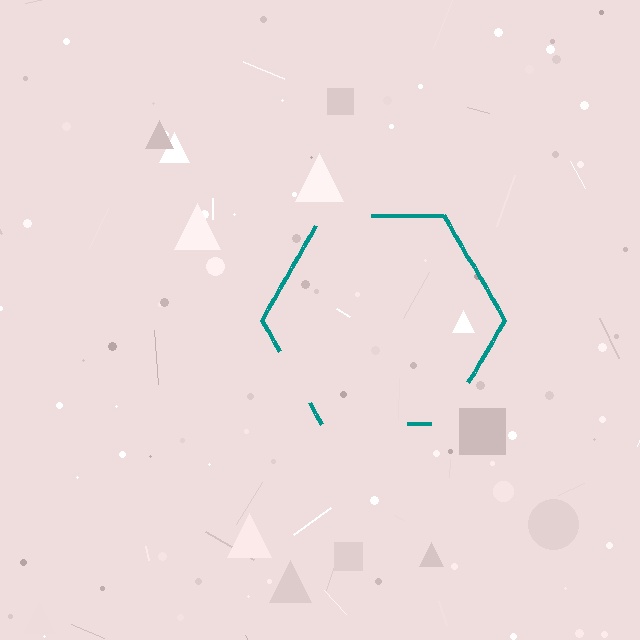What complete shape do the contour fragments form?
The contour fragments form a hexagon.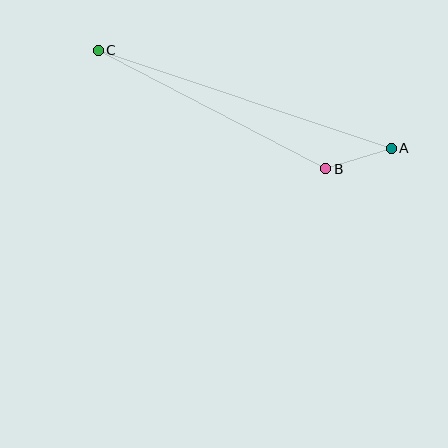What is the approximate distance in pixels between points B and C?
The distance between B and C is approximately 256 pixels.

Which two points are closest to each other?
Points A and B are closest to each other.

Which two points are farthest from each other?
Points A and C are farthest from each other.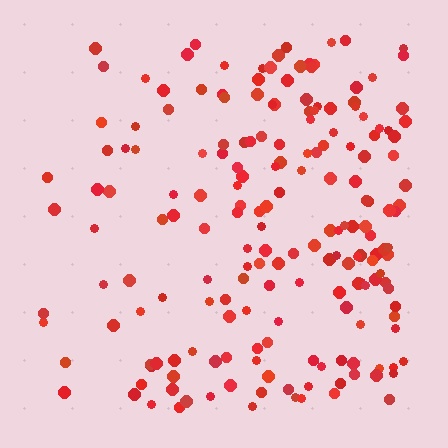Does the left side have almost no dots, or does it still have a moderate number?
Still a moderate number, just noticeably fewer than the right.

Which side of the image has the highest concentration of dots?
The right.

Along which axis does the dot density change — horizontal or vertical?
Horizontal.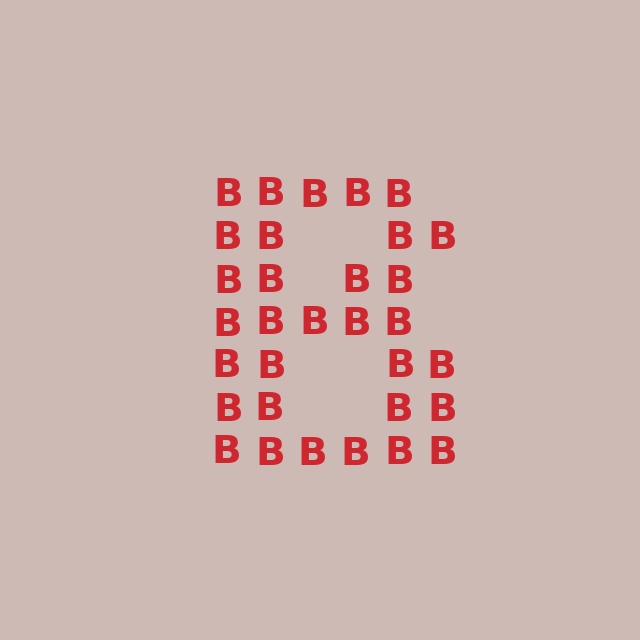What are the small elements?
The small elements are letter B's.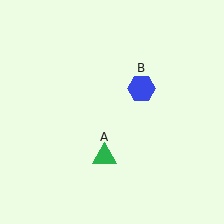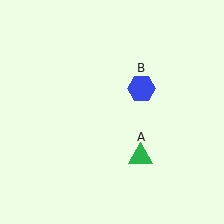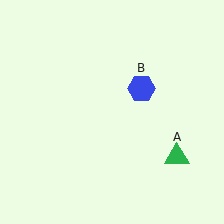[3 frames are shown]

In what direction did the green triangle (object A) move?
The green triangle (object A) moved right.